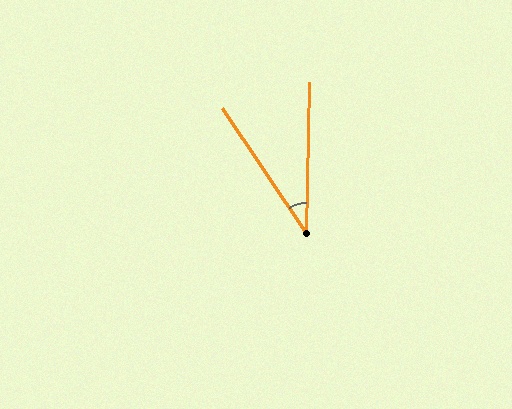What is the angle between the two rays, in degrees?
Approximately 35 degrees.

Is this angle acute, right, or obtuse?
It is acute.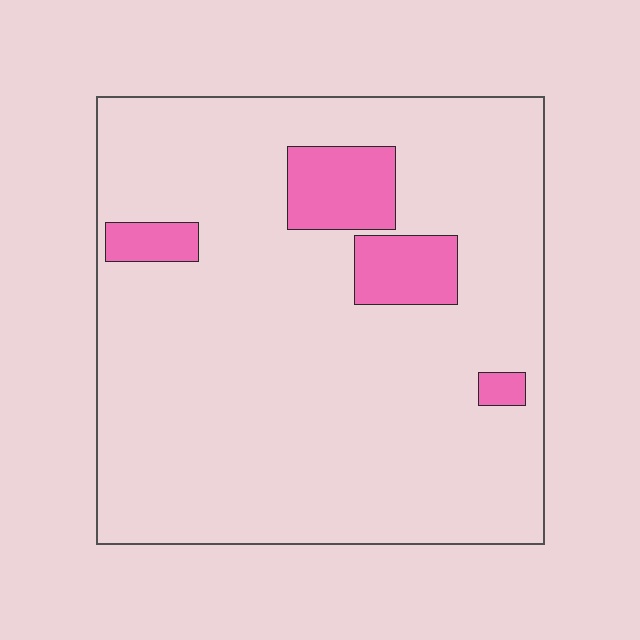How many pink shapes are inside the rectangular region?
4.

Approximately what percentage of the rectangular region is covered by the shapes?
Approximately 10%.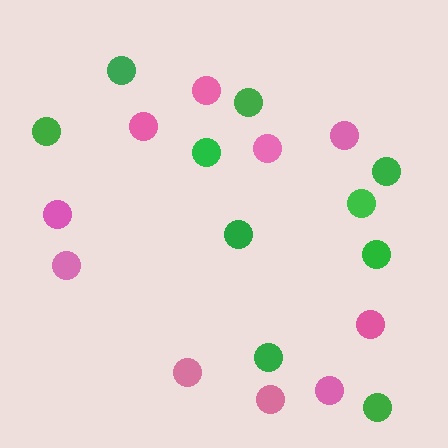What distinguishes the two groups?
There are 2 groups: one group of pink circles (10) and one group of green circles (10).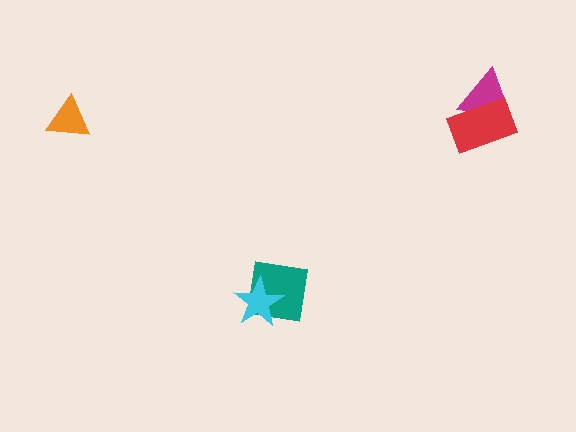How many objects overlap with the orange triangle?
0 objects overlap with the orange triangle.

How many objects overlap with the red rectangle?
1 object overlaps with the red rectangle.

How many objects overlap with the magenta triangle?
1 object overlaps with the magenta triangle.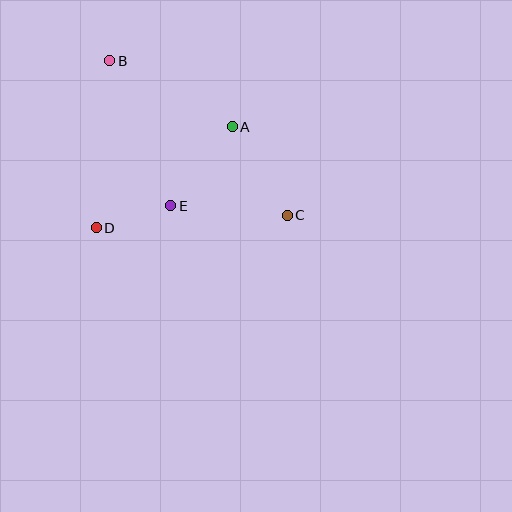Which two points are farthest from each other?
Points B and C are farthest from each other.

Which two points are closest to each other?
Points D and E are closest to each other.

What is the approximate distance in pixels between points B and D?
The distance between B and D is approximately 168 pixels.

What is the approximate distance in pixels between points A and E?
The distance between A and E is approximately 100 pixels.